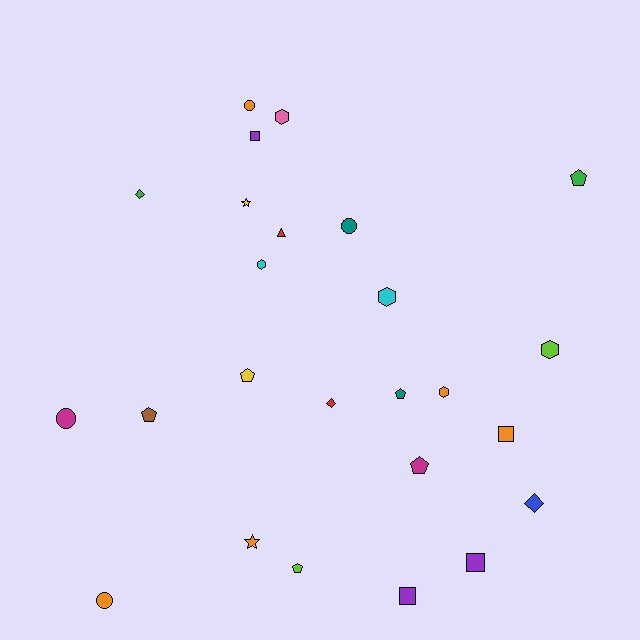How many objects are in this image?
There are 25 objects.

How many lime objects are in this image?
There are 2 lime objects.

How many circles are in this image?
There are 4 circles.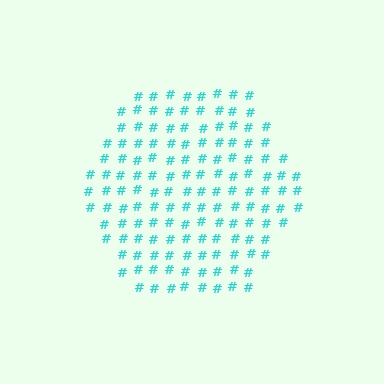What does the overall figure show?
The overall figure shows a hexagon.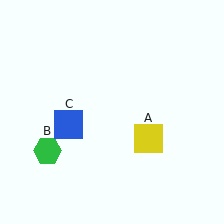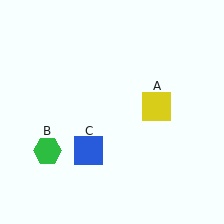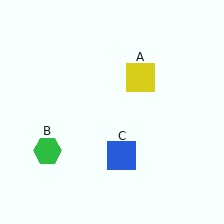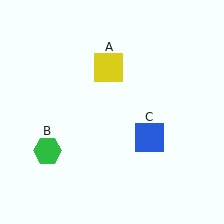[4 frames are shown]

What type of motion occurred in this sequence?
The yellow square (object A), blue square (object C) rotated counterclockwise around the center of the scene.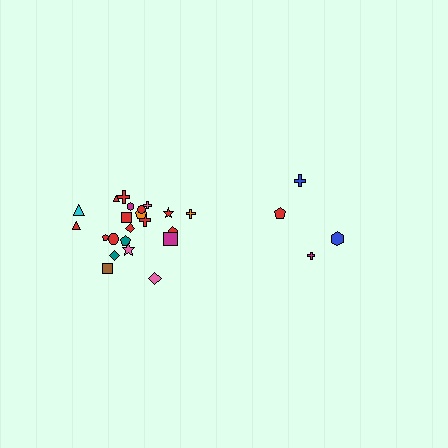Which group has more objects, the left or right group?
The left group.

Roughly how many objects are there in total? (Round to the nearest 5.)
Roughly 25 objects in total.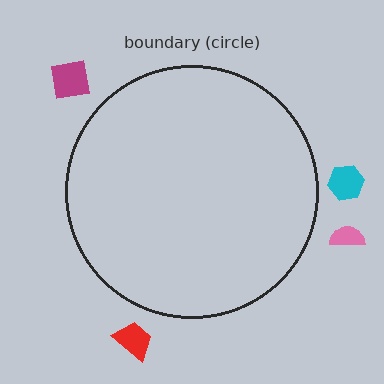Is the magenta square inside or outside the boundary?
Outside.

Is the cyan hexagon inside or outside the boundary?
Outside.